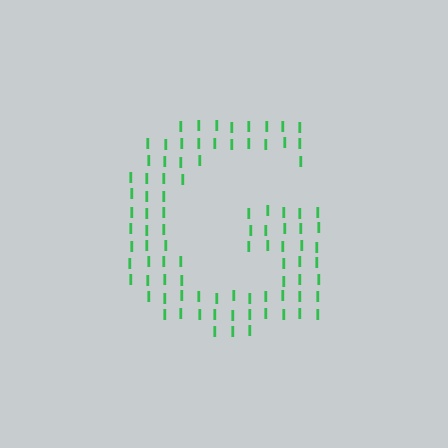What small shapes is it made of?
It is made of small letter I's.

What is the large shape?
The large shape is the letter G.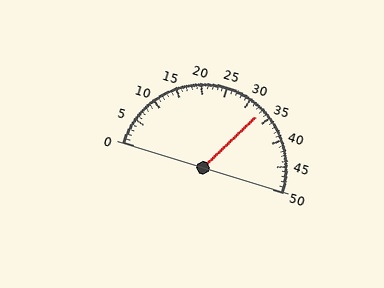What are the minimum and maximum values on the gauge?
The gauge ranges from 0 to 50.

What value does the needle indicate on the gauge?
The needle indicates approximately 33.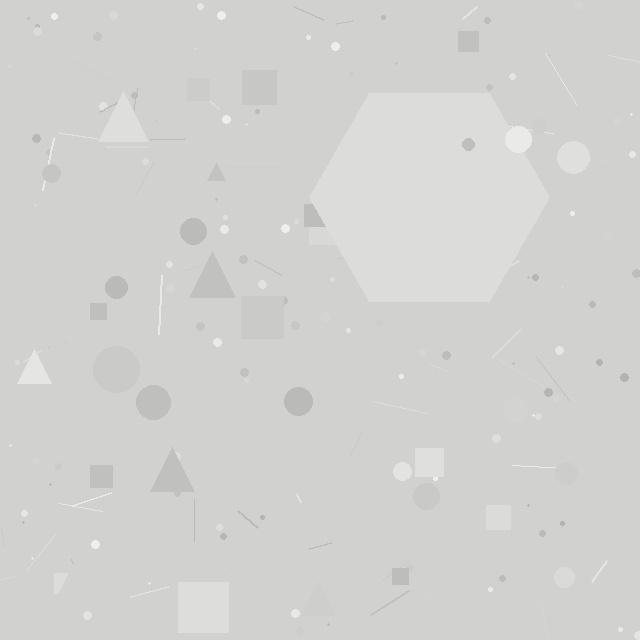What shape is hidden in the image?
A hexagon is hidden in the image.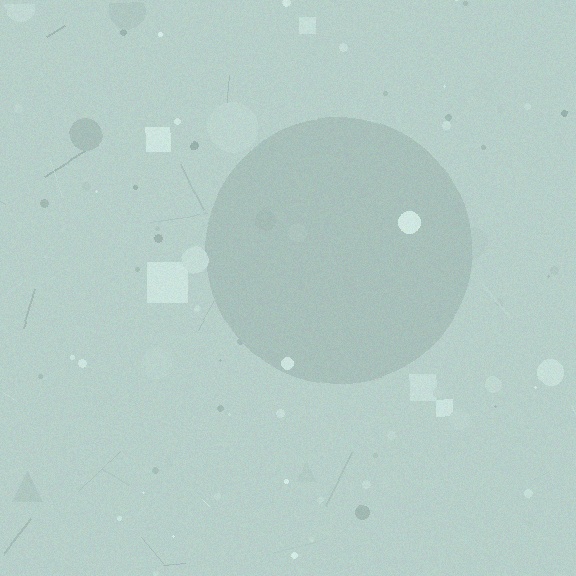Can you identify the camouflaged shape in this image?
The camouflaged shape is a circle.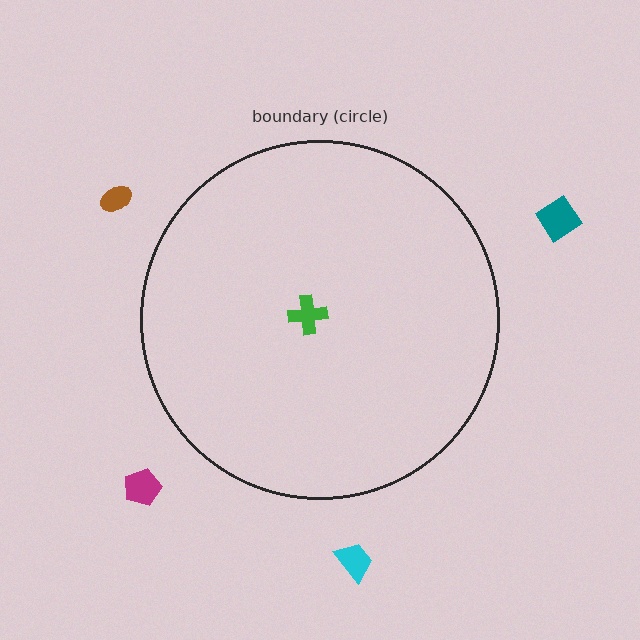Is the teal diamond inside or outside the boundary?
Outside.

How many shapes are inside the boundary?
1 inside, 4 outside.